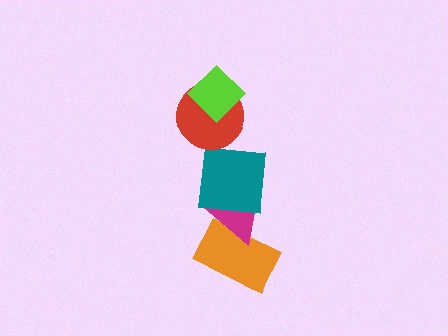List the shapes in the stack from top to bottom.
From top to bottom: the lime diamond, the red circle, the teal square, the magenta triangle, the orange rectangle.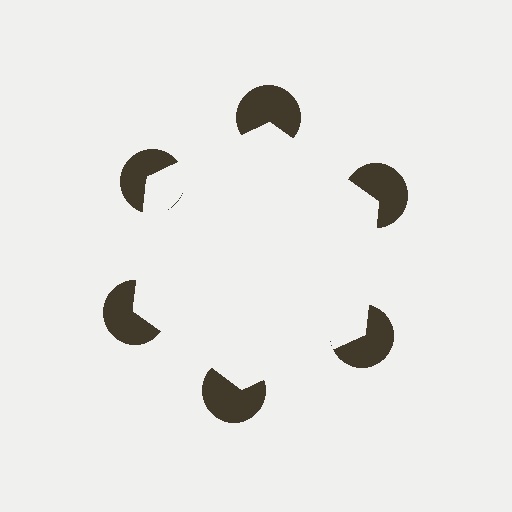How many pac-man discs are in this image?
There are 6 — one at each vertex of the illusory hexagon.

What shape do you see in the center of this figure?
An illusory hexagon — its edges are inferred from the aligned wedge cuts in the pac-man discs, not physically drawn.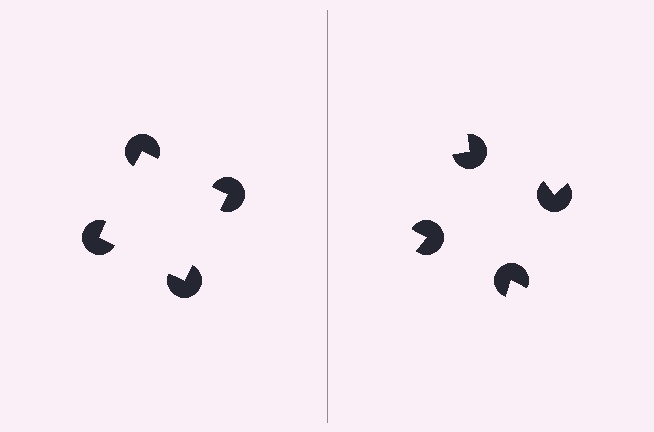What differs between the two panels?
The pac-man discs are positioned identically on both sides; only the wedge orientations differ. On the left they align to a square; on the right they are misaligned.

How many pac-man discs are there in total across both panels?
8 — 4 on each side.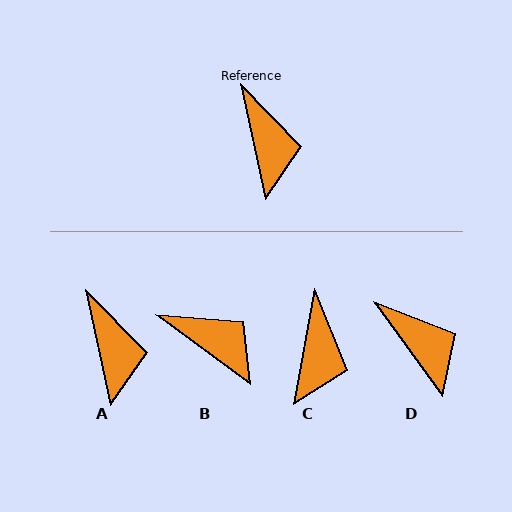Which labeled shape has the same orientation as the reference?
A.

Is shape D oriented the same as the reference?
No, it is off by about 24 degrees.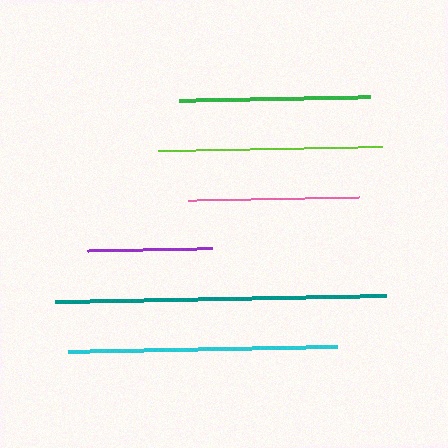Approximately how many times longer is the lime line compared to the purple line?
The lime line is approximately 1.8 times the length of the purple line.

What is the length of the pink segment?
The pink segment is approximately 171 pixels long.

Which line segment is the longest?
The teal line is the longest at approximately 330 pixels.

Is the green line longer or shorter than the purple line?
The green line is longer than the purple line.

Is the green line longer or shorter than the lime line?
The lime line is longer than the green line.